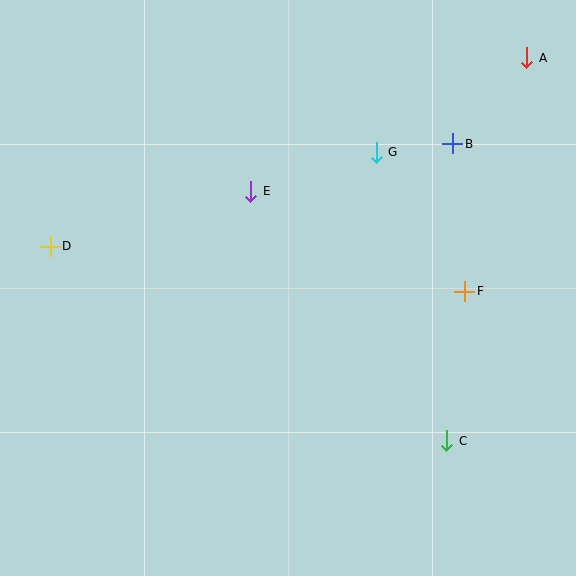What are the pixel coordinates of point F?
Point F is at (465, 291).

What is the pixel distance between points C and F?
The distance between C and F is 150 pixels.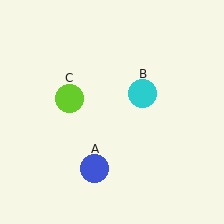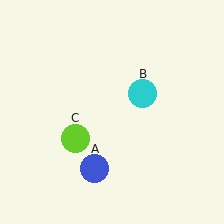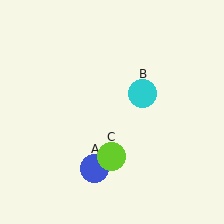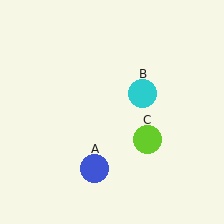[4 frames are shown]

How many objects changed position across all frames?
1 object changed position: lime circle (object C).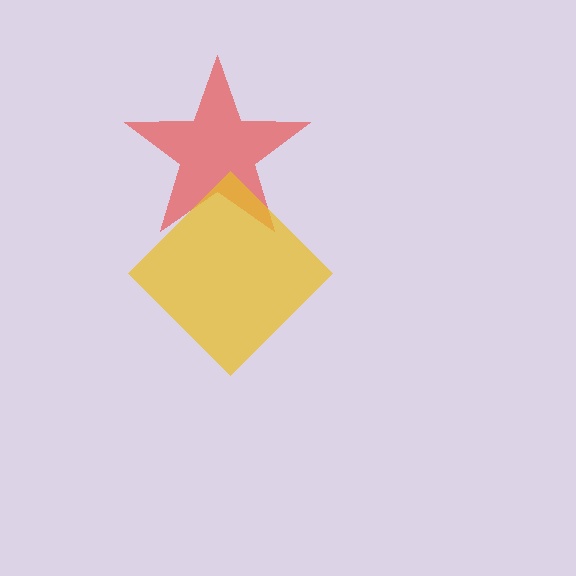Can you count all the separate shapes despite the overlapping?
Yes, there are 2 separate shapes.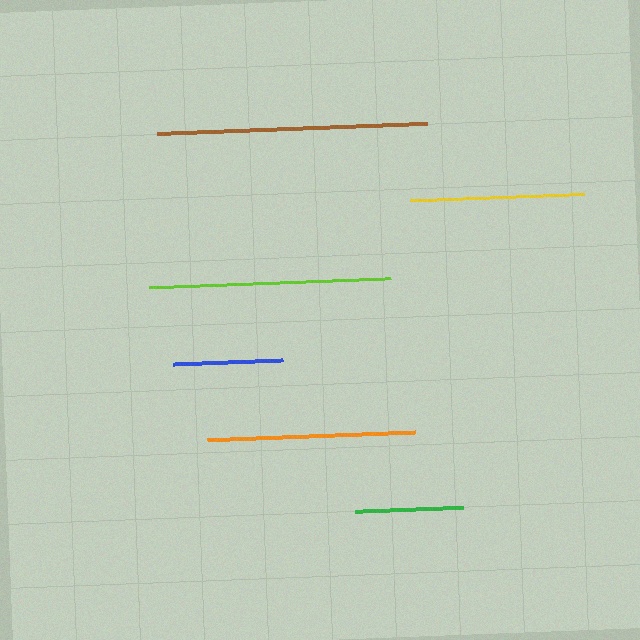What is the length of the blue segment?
The blue segment is approximately 110 pixels long.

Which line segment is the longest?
The brown line is the longest at approximately 270 pixels.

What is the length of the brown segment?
The brown segment is approximately 270 pixels long.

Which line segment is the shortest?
The green line is the shortest at approximately 108 pixels.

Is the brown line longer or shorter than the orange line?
The brown line is longer than the orange line.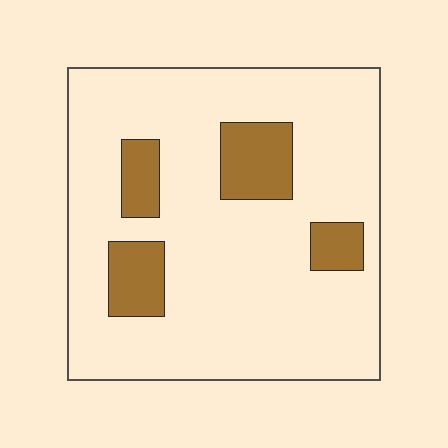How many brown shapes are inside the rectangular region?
4.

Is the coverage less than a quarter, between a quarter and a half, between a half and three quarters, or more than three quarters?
Less than a quarter.